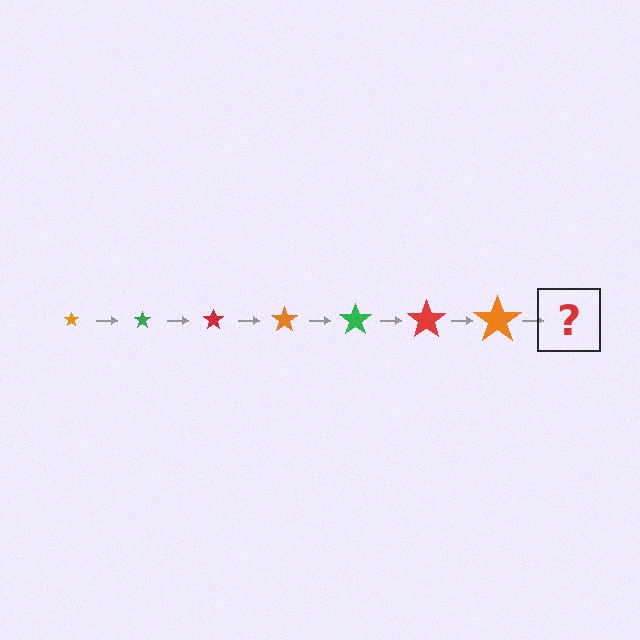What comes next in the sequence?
The next element should be a green star, larger than the previous one.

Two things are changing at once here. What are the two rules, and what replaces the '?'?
The two rules are that the star grows larger each step and the color cycles through orange, green, and red. The '?' should be a green star, larger than the previous one.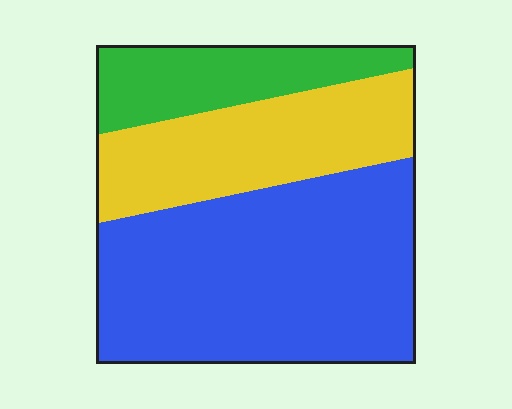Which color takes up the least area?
Green, at roughly 20%.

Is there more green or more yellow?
Yellow.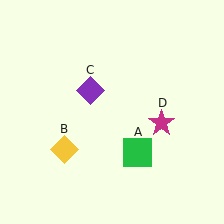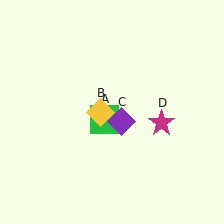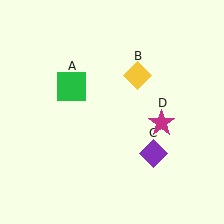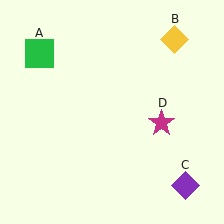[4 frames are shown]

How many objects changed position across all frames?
3 objects changed position: green square (object A), yellow diamond (object B), purple diamond (object C).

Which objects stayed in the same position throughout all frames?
Magenta star (object D) remained stationary.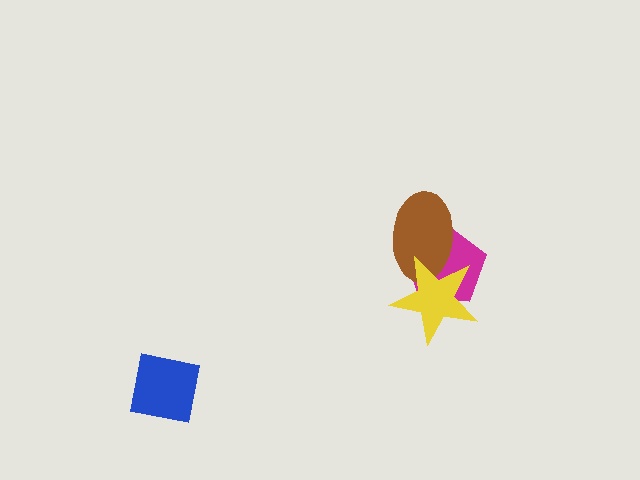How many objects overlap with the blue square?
0 objects overlap with the blue square.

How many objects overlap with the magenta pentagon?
2 objects overlap with the magenta pentagon.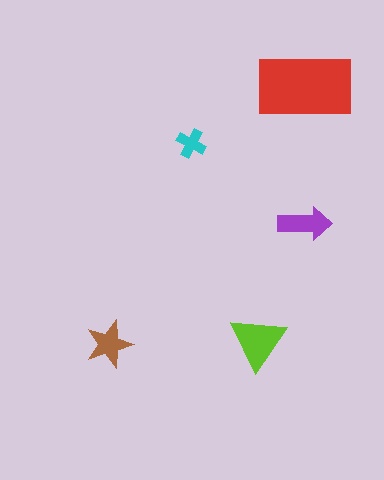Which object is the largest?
The red rectangle.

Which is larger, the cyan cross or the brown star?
The brown star.